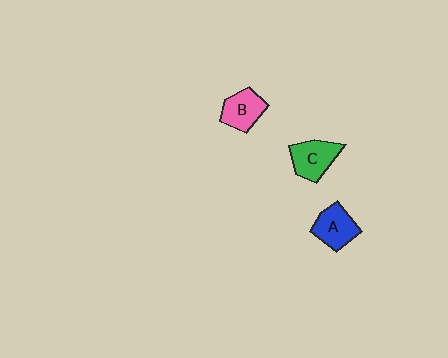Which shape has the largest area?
Shape C (green).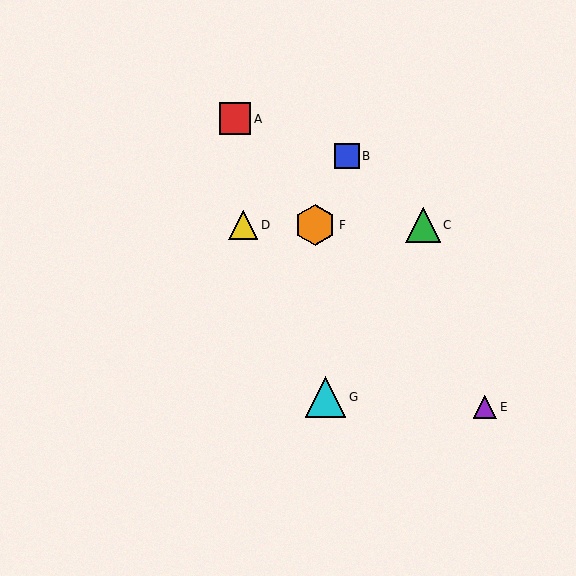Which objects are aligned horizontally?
Objects C, D, F are aligned horizontally.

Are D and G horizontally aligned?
No, D is at y≈225 and G is at y≈397.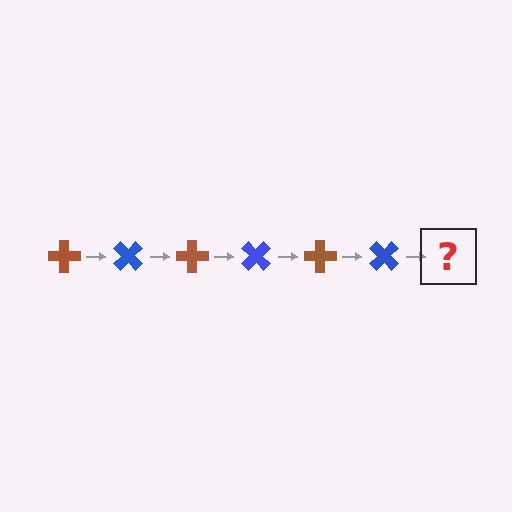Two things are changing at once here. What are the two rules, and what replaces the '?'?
The two rules are that it rotates 45 degrees each step and the color cycles through brown and blue. The '?' should be a brown cross, rotated 270 degrees from the start.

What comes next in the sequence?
The next element should be a brown cross, rotated 270 degrees from the start.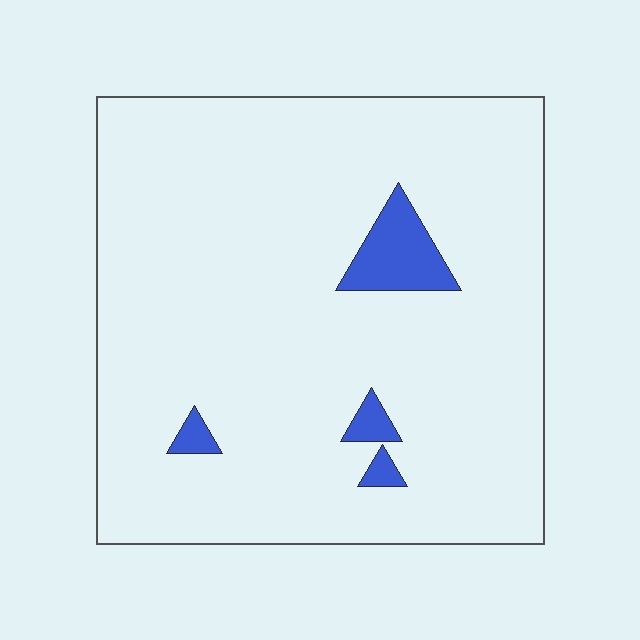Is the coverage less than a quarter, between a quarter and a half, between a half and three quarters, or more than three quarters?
Less than a quarter.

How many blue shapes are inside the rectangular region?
4.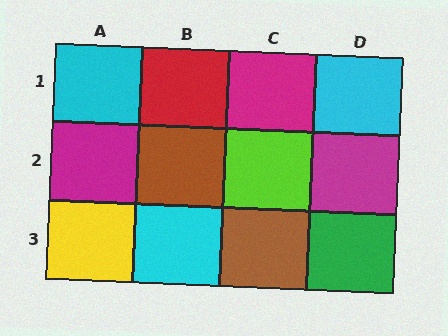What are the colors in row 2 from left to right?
Magenta, brown, lime, magenta.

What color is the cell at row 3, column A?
Yellow.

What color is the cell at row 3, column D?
Green.